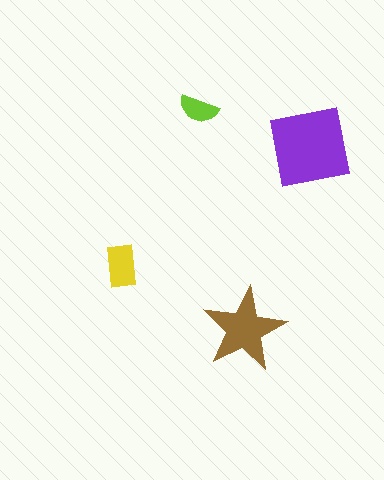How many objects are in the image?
There are 4 objects in the image.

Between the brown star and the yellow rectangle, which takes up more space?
The brown star.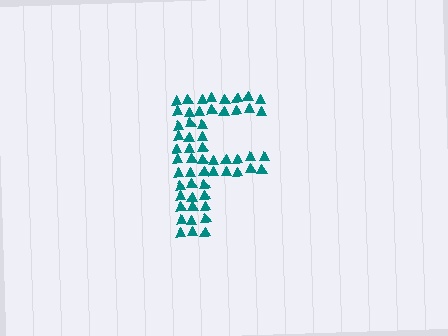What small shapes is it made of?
It is made of small triangles.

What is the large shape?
The large shape is the letter F.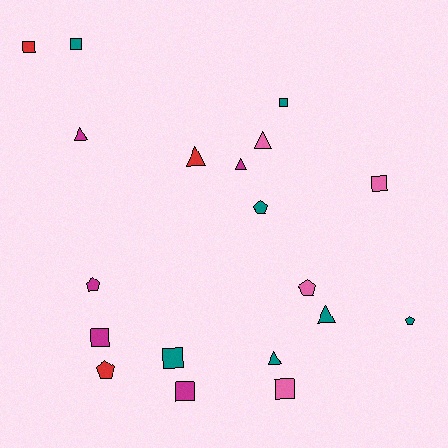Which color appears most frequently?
Teal, with 7 objects.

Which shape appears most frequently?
Square, with 8 objects.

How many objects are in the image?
There are 19 objects.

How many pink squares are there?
There are 2 pink squares.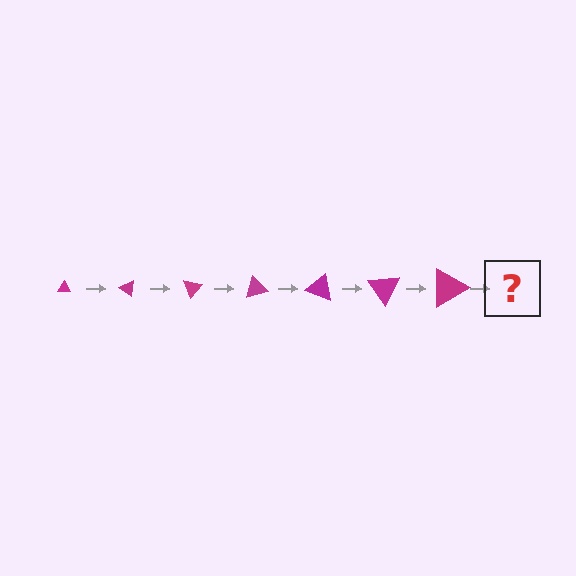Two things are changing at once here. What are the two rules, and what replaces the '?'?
The two rules are that the triangle grows larger each step and it rotates 35 degrees each step. The '?' should be a triangle, larger than the previous one and rotated 245 degrees from the start.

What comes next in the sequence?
The next element should be a triangle, larger than the previous one and rotated 245 degrees from the start.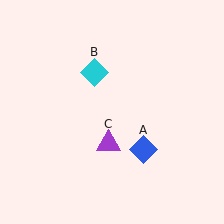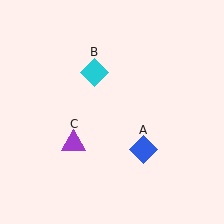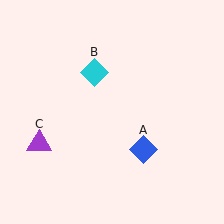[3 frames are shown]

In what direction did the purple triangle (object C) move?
The purple triangle (object C) moved left.